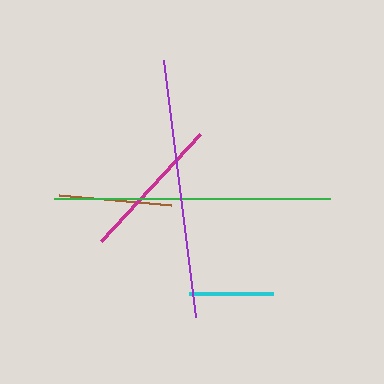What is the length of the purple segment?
The purple segment is approximately 259 pixels long.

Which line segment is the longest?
The green line is the longest at approximately 275 pixels.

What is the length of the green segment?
The green segment is approximately 275 pixels long.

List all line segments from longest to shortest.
From longest to shortest: green, purple, magenta, brown, cyan.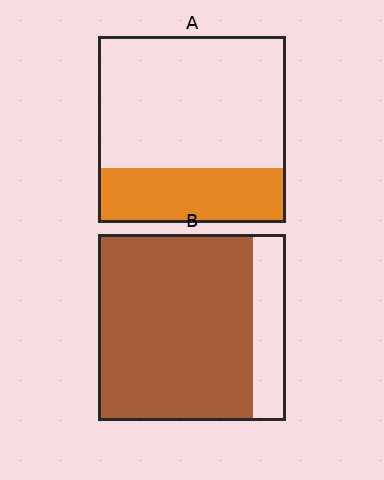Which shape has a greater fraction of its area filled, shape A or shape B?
Shape B.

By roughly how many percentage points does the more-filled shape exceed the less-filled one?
By roughly 55 percentage points (B over A).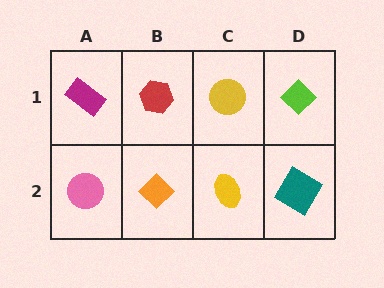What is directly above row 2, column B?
A red hexagon.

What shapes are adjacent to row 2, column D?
A lime diamond (row 1, column D), a yellow ellipse (row 2, column C).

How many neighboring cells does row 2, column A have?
2.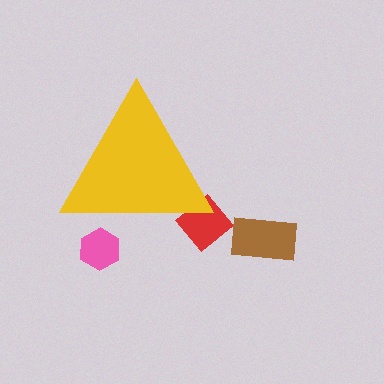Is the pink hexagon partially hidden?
Yes, the pink hexagon is partially hidden behind the yellow triangle.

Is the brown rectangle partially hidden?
No, the brown rectangle is fully visible.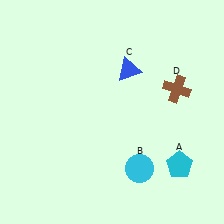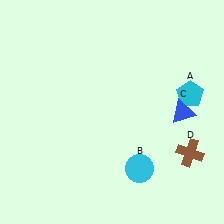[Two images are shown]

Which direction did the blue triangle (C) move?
The blue triangle (C) moved right.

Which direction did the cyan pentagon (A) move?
The cyan pentagon (A) moved up.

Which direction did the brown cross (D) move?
The brown cross (D) moved down.